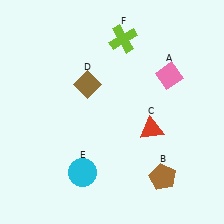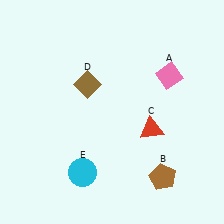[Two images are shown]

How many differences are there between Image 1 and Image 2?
There is 1 difference between the two images.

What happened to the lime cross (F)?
The lime cross (F) was removed in Image 2. It was in the top-right area of Image 1.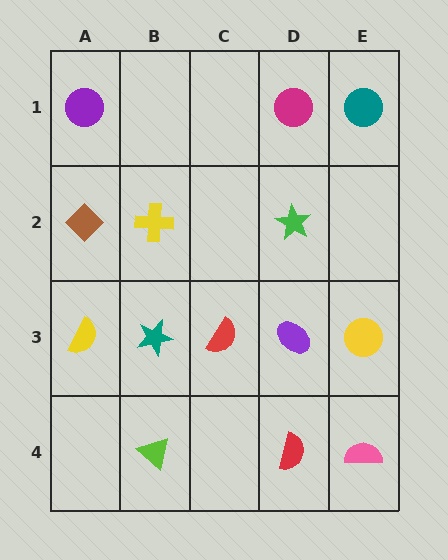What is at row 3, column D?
A purple ellipse.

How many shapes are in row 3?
5 shapes.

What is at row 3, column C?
A red semicircle.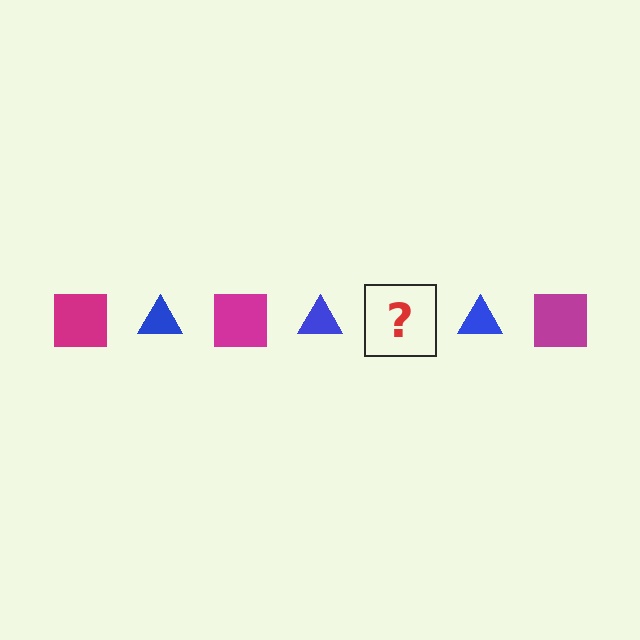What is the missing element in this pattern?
The missing element is a magenta square.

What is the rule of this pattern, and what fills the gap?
The rule is that the pattern alternates between magenta square and blue triangle. The gap should be filled with a magenta square.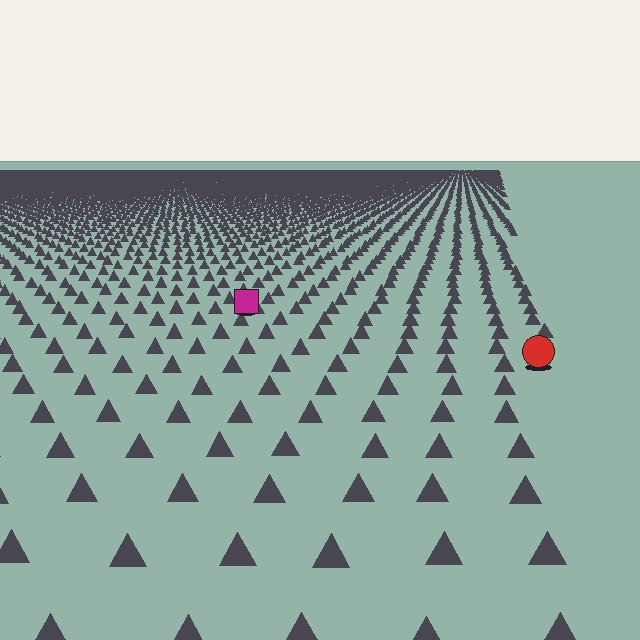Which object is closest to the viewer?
The red circle is closest. The texture marks near it are larger and more spread out.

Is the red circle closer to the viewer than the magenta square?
Yes. The red circle is closer — you can tell from the texture gradient: the ground texture is coarser near it.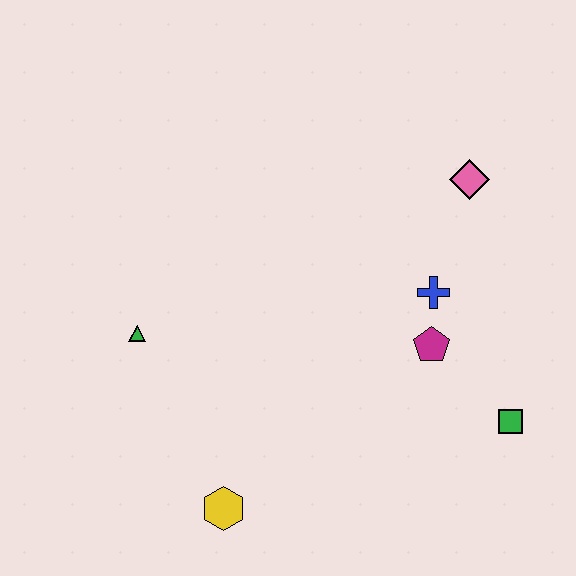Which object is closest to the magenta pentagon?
The blue cross is closest to the magenta pentagon.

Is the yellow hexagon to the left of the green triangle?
No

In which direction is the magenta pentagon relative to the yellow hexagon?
The magenta pentagon is to the right of the yellow hexagon.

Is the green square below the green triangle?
Yes